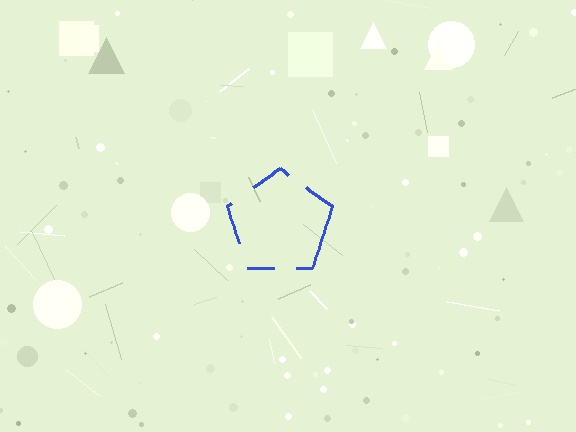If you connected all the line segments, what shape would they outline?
They would outline a pentagon.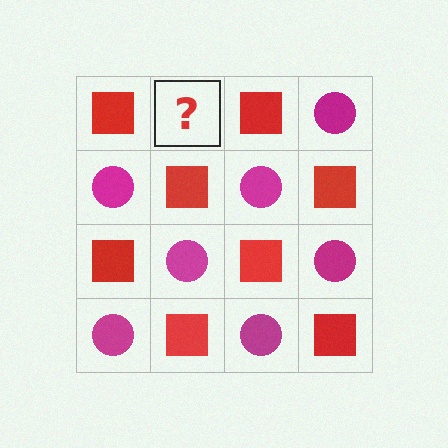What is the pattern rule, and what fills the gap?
The rule is that it alternates red square and magenta circle in a checkerboard pattern. The gap should be filled with a magenta circle.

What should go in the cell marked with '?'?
The missing cell should contain a magenta circle.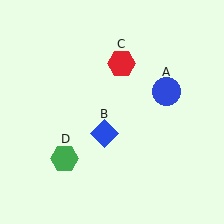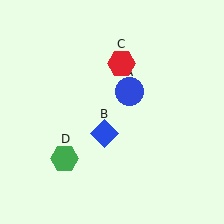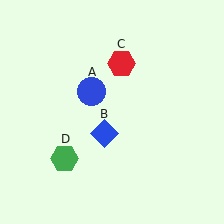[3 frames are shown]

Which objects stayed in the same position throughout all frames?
Blue diamond (object B) and red hexagon (object C) and green hexagon (object D) remained stationary.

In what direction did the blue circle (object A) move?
The blue circle (object A) moved left.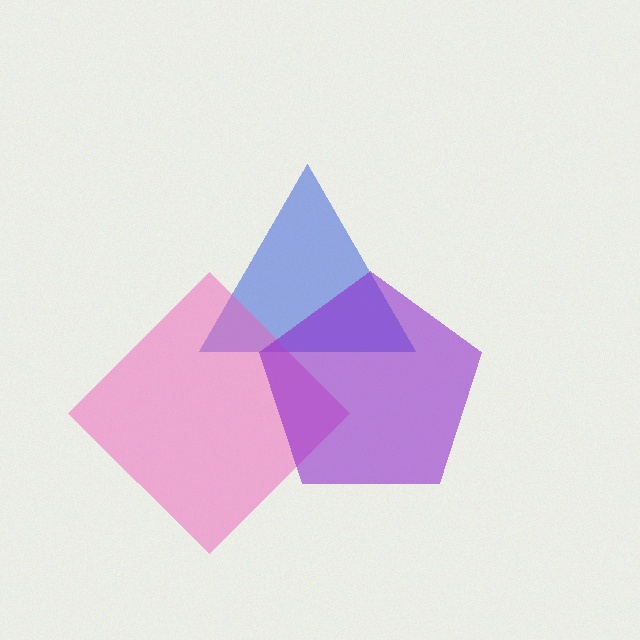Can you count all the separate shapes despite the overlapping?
Yes, there are 3 separate shapes.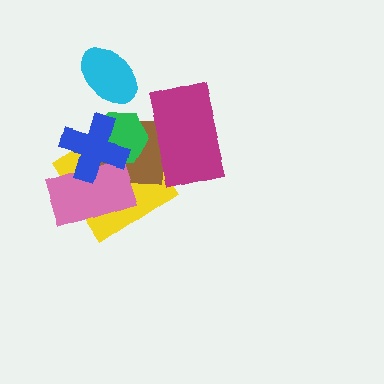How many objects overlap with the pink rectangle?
3 objects overlap with the pink rectangle.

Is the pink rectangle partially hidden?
Yes, it is partially covered by another shape.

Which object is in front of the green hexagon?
The blue cross is in front of the green hexagon.